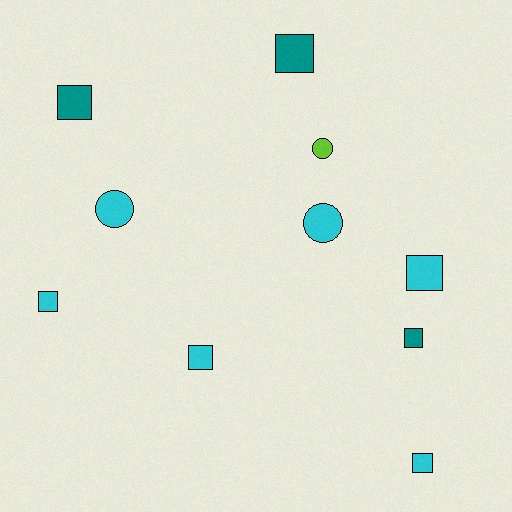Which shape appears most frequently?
Square, with 7 objects.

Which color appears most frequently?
Cyan, with 6 objects.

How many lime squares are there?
There are no lime squares.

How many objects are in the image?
There are 10 objects.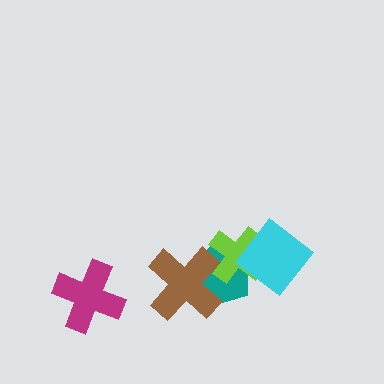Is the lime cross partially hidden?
Yes, it is partially covered by another shape.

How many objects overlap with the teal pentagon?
3 objects overlap with the teal pentagon.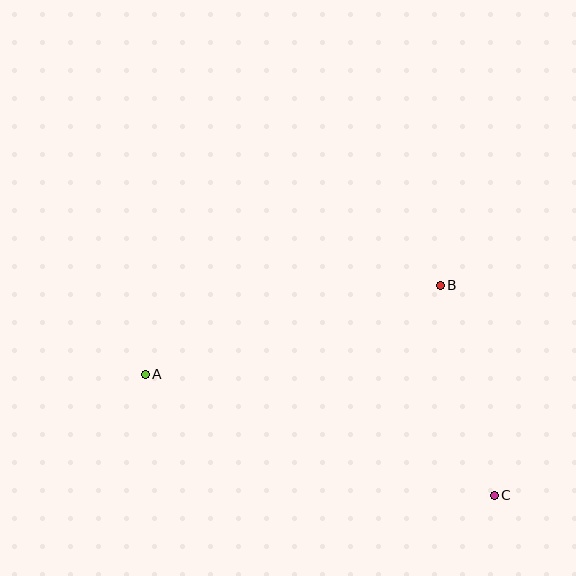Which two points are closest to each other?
Points B and C are closest to each other.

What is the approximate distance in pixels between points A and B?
The distance between A and B is approximately 308 pixels.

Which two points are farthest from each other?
Points A and C are farthest from each other.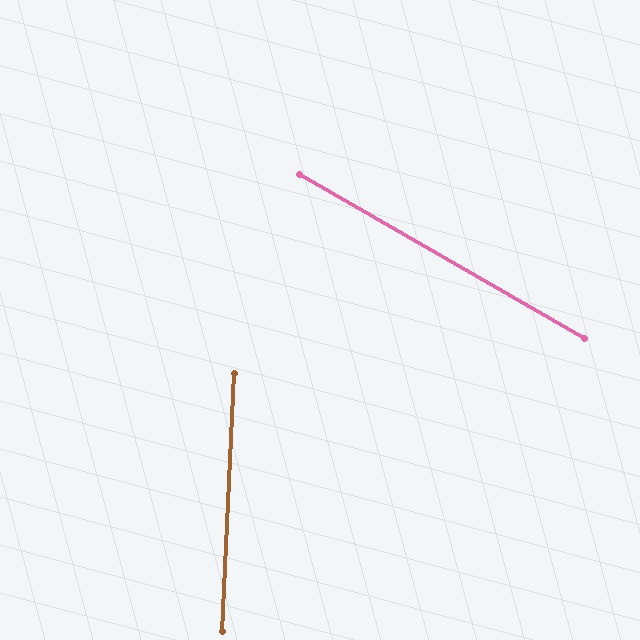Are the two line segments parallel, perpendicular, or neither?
Neither parallel nor perpendicular — they differ by about 63°.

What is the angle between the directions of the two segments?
Approximately 63 degrees.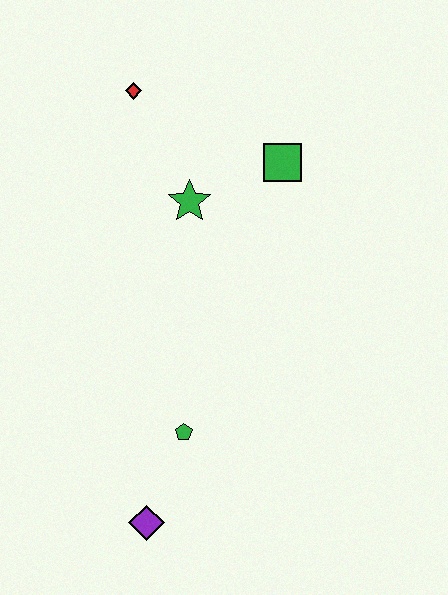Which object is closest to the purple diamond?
The green pentagon is closest to the purple diamond.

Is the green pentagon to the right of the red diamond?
Yes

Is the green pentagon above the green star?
No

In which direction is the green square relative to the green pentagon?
The green square is above the green pentagon.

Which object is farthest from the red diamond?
The purple diamond is farthest from the red diamond.